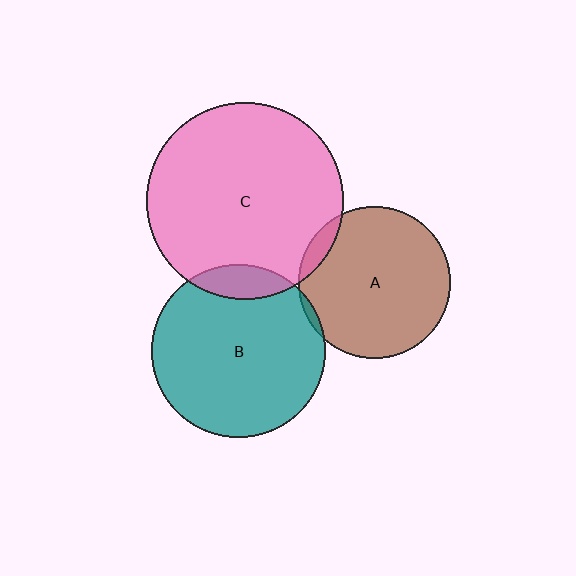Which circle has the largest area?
Circle C (pink).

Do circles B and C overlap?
Yes.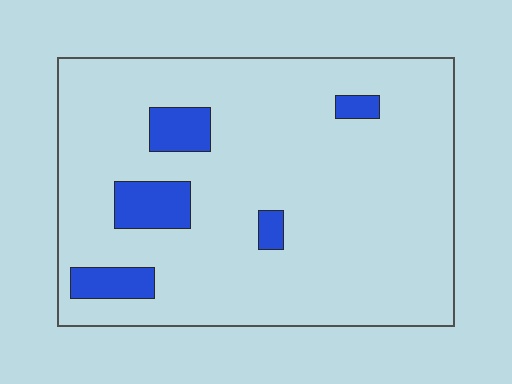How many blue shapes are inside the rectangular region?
5.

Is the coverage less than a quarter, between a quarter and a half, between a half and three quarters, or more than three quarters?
Less than a quarter.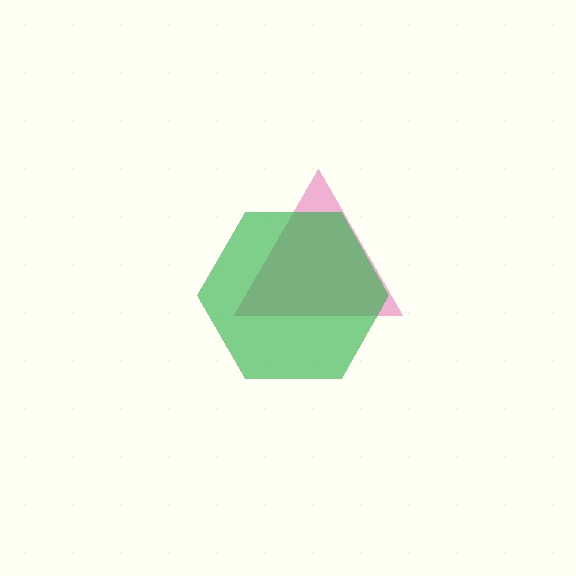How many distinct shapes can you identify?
There are 2 distinct shapes: a pink triangle, a green hexagon.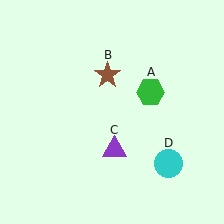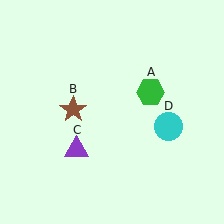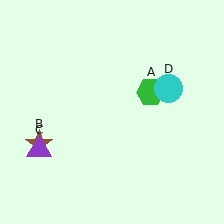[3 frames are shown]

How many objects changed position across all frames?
3 objects changed position: brown star (object B), purple triangle (object C), cyan circle (object D).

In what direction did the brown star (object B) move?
The brown star (object B) moved down and to the left.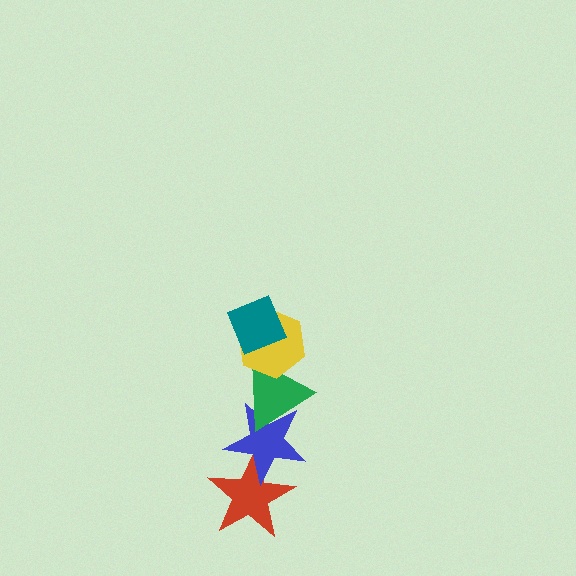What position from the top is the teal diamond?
The teal diamond is 1st from the top.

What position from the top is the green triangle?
The green triangle is 3rd from the top.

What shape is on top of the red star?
The blue star is on top of the red star.